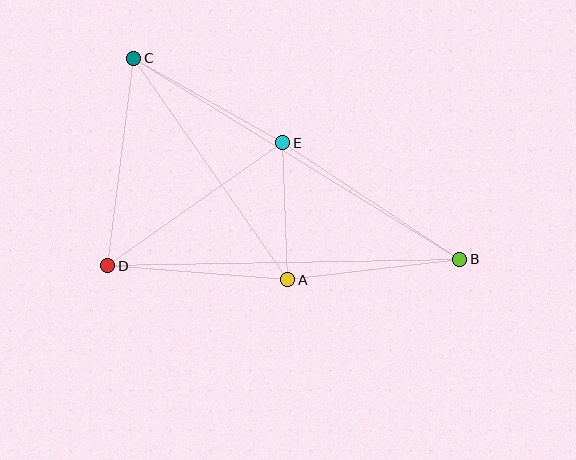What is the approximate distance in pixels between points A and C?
The distance between A and C is approximately 270 pixels.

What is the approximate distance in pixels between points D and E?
The distance between D and E is approximately 214 pixels.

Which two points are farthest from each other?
Points B and C are farthest from each other.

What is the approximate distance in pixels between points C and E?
The distance between C and E is approximately 171 pixels.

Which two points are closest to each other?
Points A and E are closest to each other.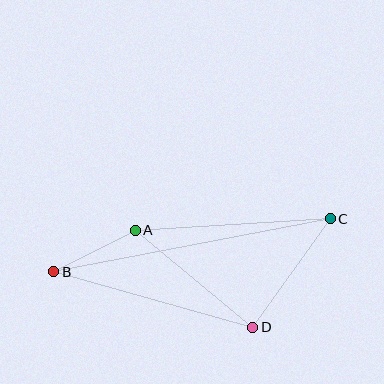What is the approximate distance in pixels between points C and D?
The distance between C and D is approximately 133 pixels.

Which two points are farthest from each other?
Points B and C are farthest from each other.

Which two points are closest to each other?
Points A and B are closest to each other.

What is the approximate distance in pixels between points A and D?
The distance between A and D is approximately 152 pixels.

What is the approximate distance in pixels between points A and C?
The distance between A and C is approximately 195 pixels.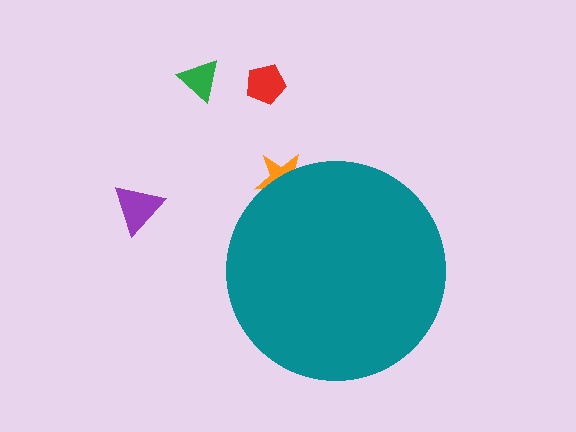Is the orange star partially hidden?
Yes, the orange star is partially hidden behind the teal circle.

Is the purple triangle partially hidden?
No, the purple triangle is fully visible.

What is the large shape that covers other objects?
A teal circle.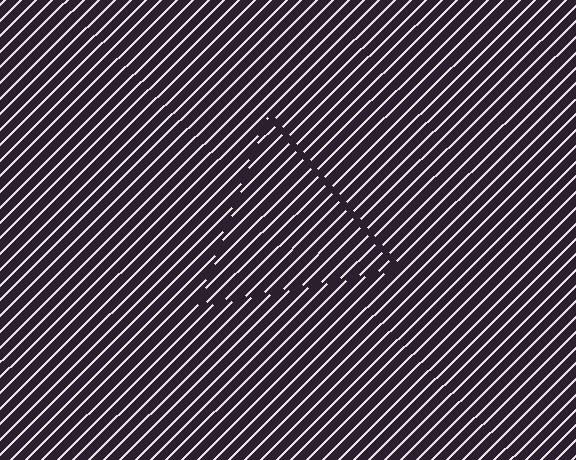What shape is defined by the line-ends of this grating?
An illusory triangle. The interior of the shape contains the same grating, shifted by half a period — the contour is defined by the phase discontinuity where line-ends from the inner and outer gratings abut.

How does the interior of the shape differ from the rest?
The interior of the shape contains the same grating, shifted by half a period — the contour is defined by the phase discontinuity where line-ends from the inner and outer gratings abut.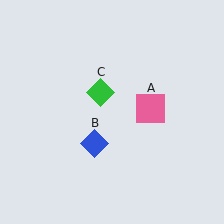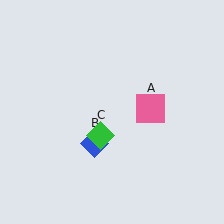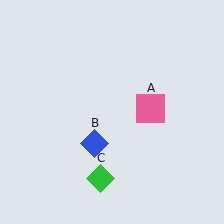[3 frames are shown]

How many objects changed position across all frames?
1 object changed position: green diamond (object C).